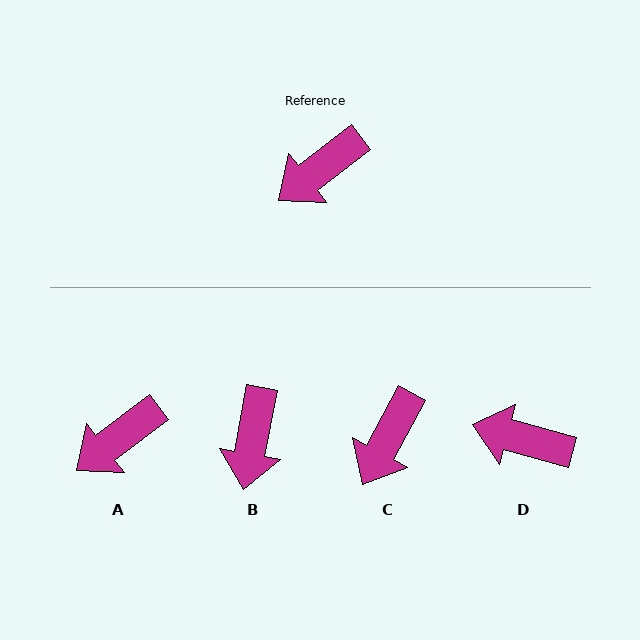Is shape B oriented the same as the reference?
No, it is off by about 42 degrees.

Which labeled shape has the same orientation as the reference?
A.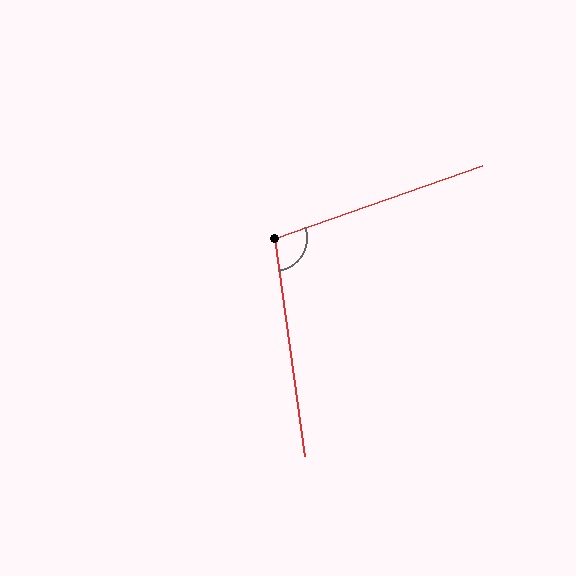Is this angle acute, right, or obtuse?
It is obtuse.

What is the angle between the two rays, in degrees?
Approximately 102 degrees.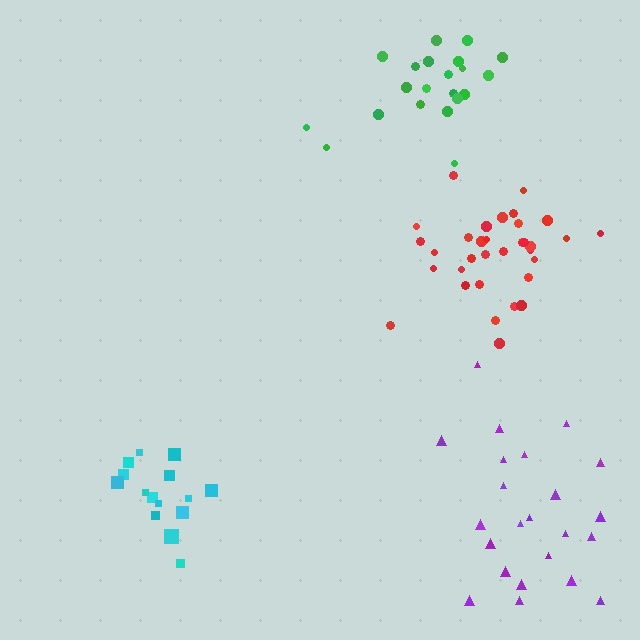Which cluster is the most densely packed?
Red.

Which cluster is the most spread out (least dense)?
Purple.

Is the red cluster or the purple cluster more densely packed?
Red.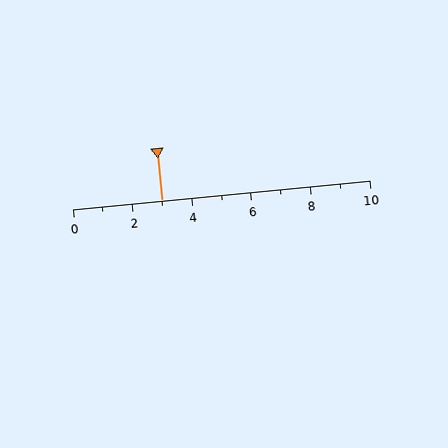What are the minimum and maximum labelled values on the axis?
The axis runs from 0 to 10.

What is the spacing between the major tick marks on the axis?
The major ticks are spaced 2 apart.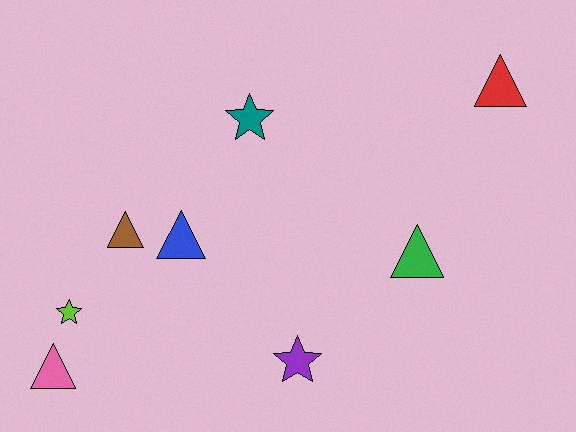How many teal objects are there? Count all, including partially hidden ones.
There is 1 teal object.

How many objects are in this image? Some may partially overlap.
There are 8 objects.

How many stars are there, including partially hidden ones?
There are 3 stars.